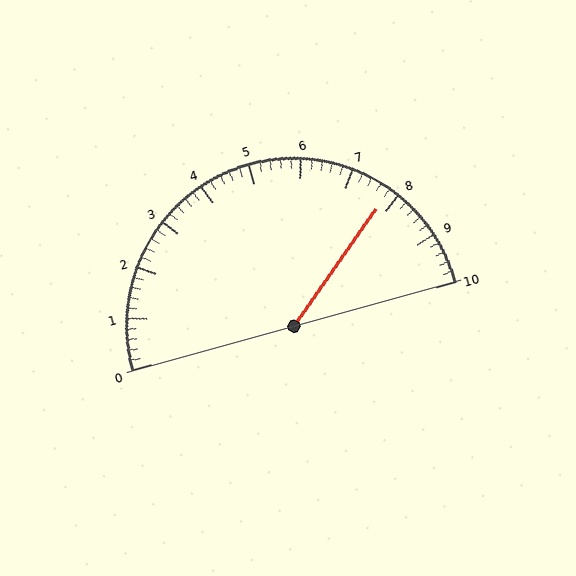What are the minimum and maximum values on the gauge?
The gauge ranges from 0 to 10.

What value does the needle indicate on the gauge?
The needle indicates approximately 7.8.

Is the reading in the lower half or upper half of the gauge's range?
The reading is in the upper half of the range (0 to 10).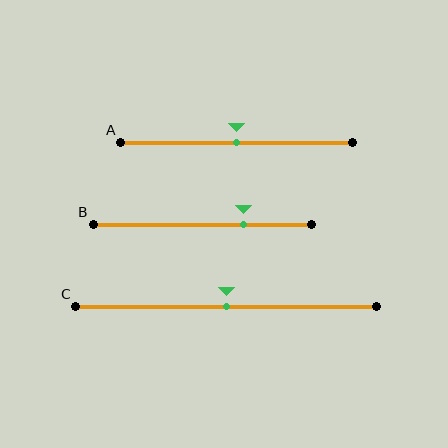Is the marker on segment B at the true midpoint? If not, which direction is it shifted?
No, the marker on segment B is shifted to the right by about 19% of the segment length.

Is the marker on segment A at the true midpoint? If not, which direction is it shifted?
Yes, the marker on segment A is at the true midpoint.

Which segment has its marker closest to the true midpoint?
Segment A has its marker closest to the true midpoint.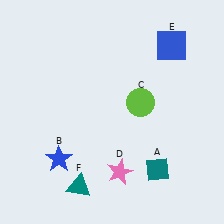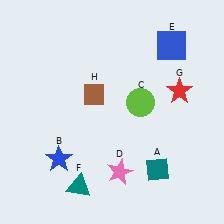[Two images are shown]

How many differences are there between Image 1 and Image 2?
There are 2 differences between the two images.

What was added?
A red star (G), a brown diamond (H) were added in Image 2.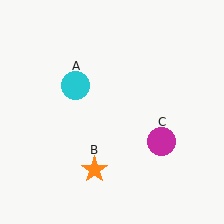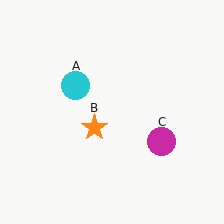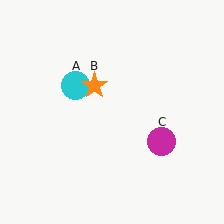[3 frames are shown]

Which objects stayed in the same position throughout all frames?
Cyan circle (object A) and magenta circle (object C) remained stationary.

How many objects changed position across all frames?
1 object changed position: orange star (object B).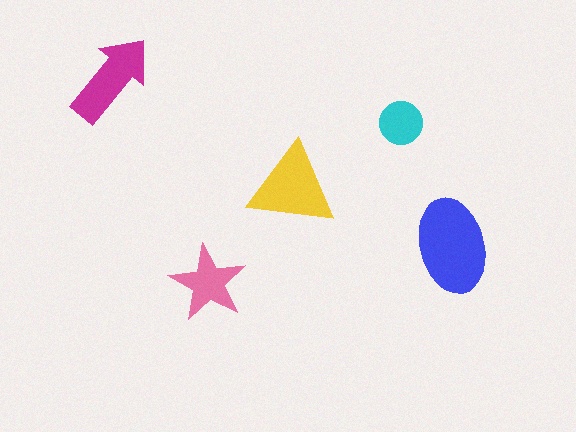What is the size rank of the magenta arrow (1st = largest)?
3rd.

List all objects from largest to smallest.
The blue ellipse, the yellow triangle, the magenta arrow, the pink star, the cyan circle.